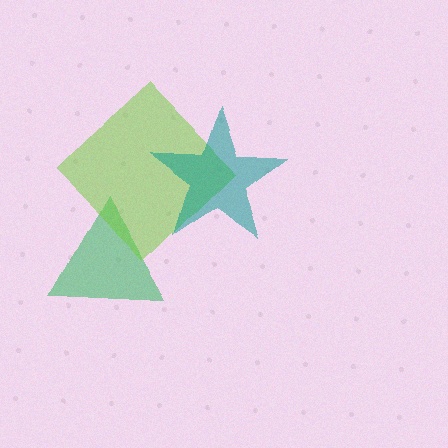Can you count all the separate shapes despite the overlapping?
Yes, there are 3 separate shapes.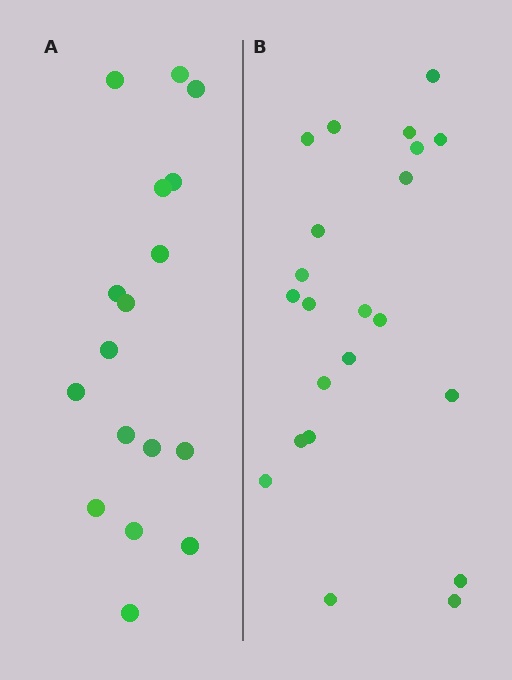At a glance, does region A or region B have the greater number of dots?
Region B (the right region) has more dots.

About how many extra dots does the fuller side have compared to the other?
Region B has about 5 more dots than region A.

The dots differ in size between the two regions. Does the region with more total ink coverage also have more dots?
No. Region A has more total ink coverage because its dots are larger, but region B actually contains more individual dots. Total area can be misleading — the number of items is what matters here.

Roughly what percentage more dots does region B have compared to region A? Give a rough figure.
About 30% more.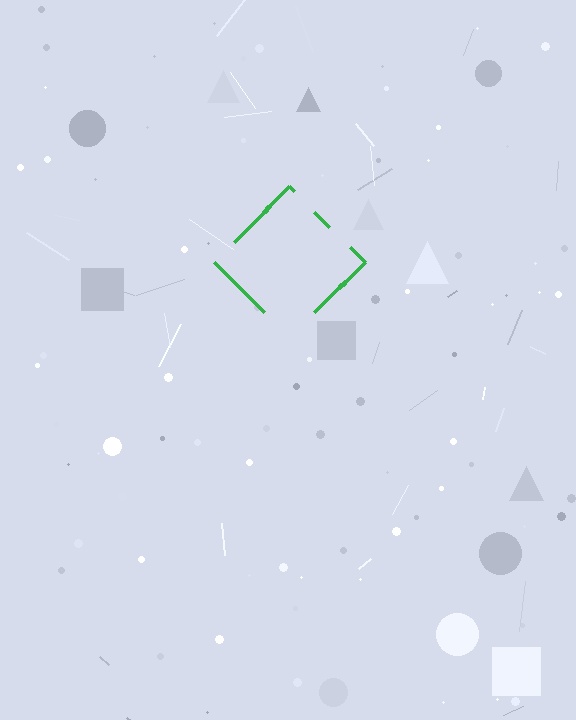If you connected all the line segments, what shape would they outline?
They would outline a diamond.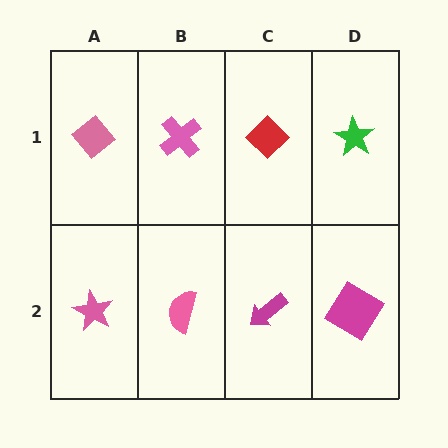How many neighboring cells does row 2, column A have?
2.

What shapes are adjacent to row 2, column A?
A pink diamond (row 1, column A), a pink semicircle (row 2, column B).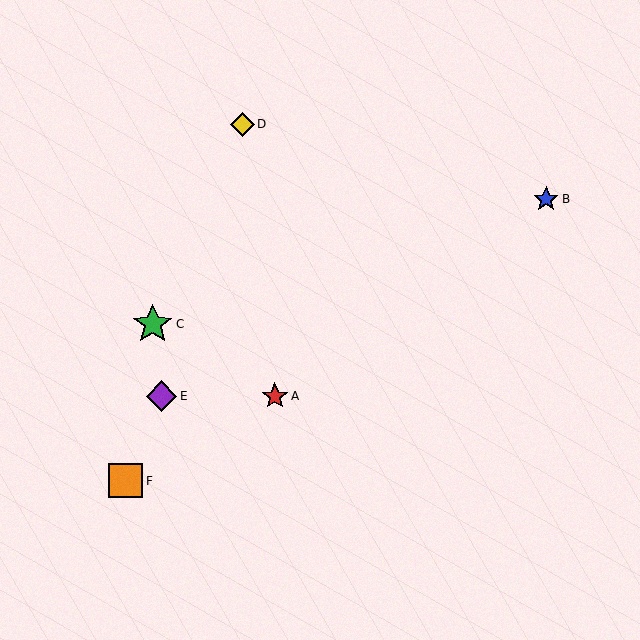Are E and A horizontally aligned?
Yes, both are at y≈396.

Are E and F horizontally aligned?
No, E is at y≈396 and F is at y≈481.